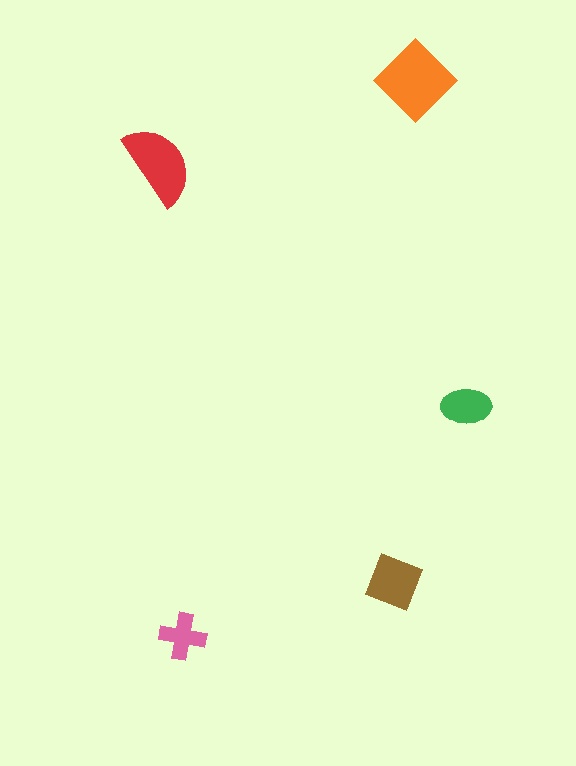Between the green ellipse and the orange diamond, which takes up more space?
The orange diamond.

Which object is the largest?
The orange diamond.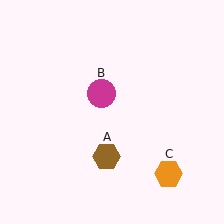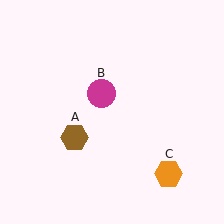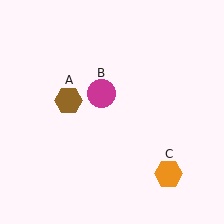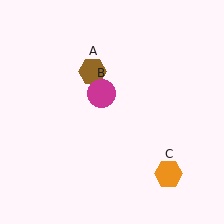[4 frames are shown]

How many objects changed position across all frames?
1 object changed position: brown hexagon (object A).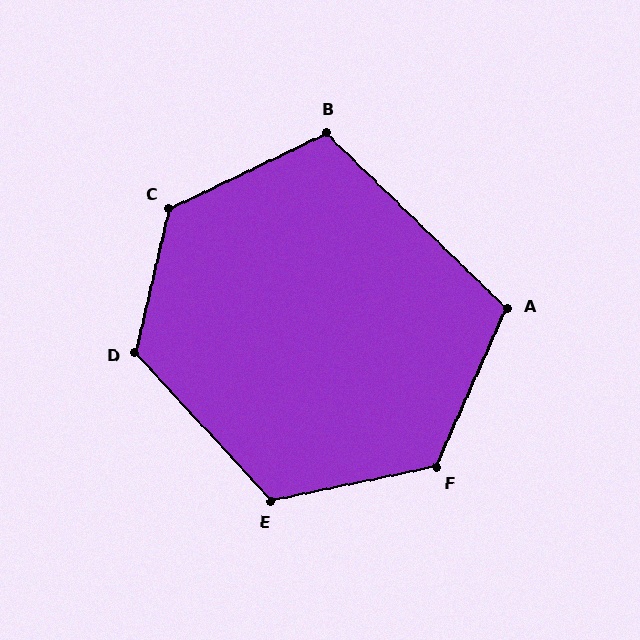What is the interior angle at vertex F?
Approximately 126 degrees (obtuse).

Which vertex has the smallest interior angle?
B, at approximately 110 degrees.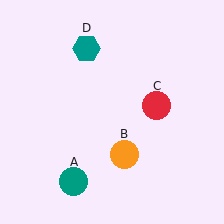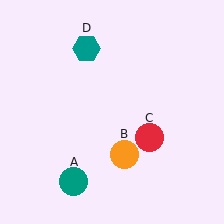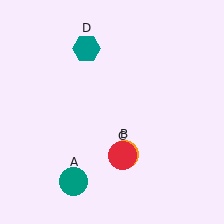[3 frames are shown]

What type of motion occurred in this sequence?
The red circle (object C) rotated clockwise around the center of the scene.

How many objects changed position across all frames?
1 object changed position: red circle (object C).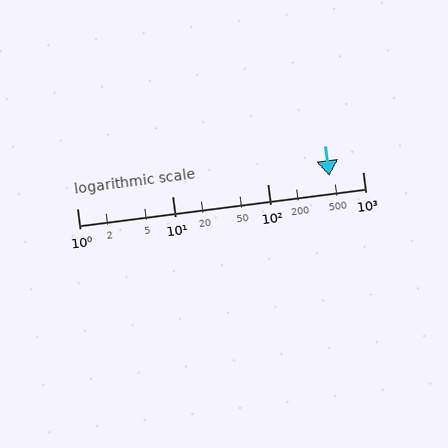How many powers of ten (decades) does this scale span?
The scale spans 3 decades, from 1 to 1000.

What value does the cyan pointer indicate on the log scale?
The pointer indicates approximately 450.